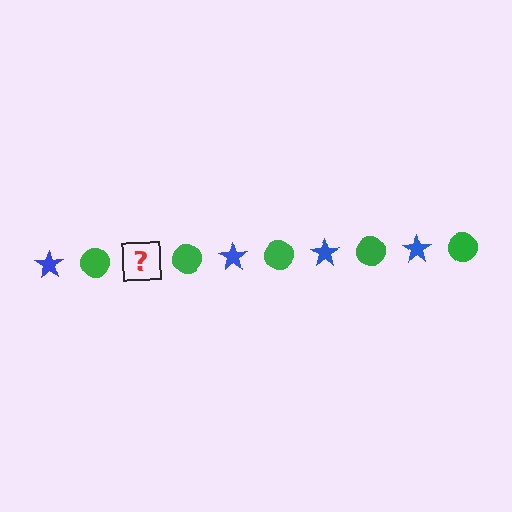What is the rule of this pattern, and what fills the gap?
The rule is that the pattern alternates between blue star and green circle. The gap should be filled with a blue star.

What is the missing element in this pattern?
The missing element is a blue star.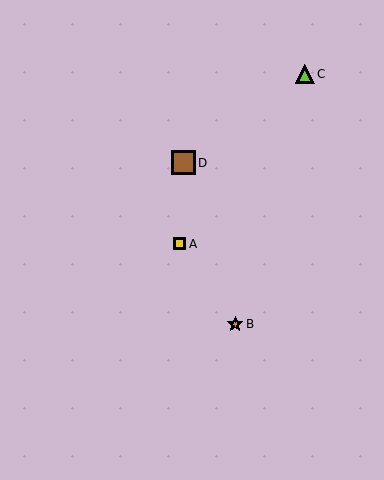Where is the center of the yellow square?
The center of the yellow square is at (180, 244).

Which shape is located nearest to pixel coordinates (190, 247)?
The yellow square (labeled A) at (180, 244) is nearest to that location.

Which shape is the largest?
The brown square (labeled D) is the largest.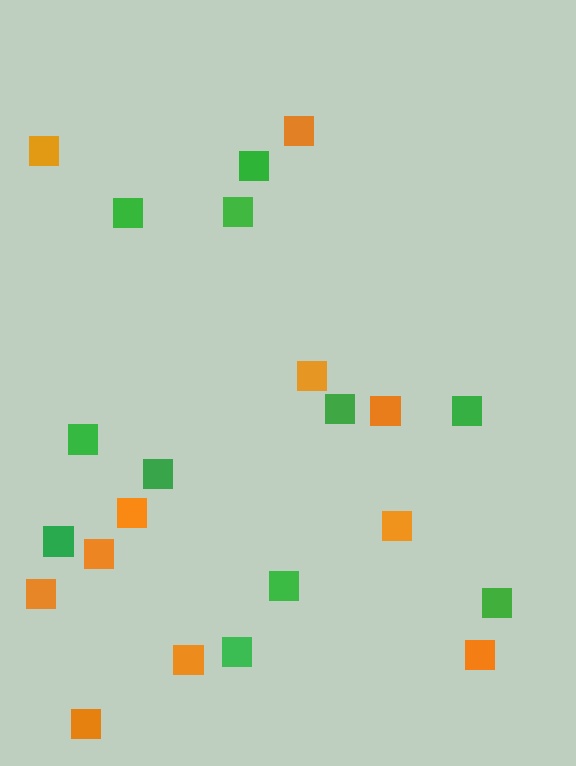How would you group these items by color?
There are 2 groups: one group of green squares (11) and one group of orange squares (11).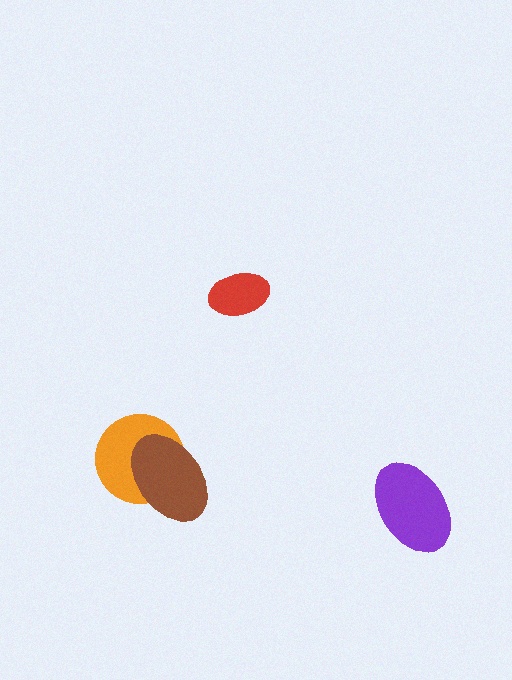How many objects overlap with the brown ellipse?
1 object overlaps with the brown ellipse.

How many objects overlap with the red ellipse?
0 objects overlap with the red ellipse.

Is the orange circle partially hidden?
Yes, it is partially covered by another shape.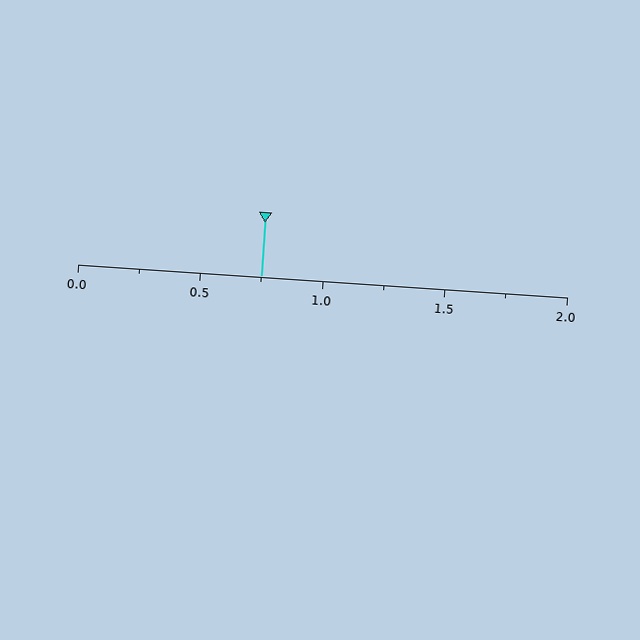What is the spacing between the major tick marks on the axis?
The major ticks are spaced 0.5 apart.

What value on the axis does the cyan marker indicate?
The marker indicates approximately 0.75.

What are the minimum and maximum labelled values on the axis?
The axis runs from 0.0 to 2.0.